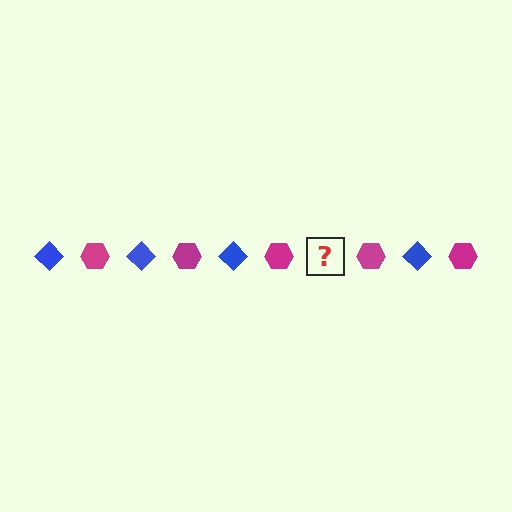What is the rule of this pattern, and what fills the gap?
The rule is that the pattern alternates between blue diamond and magenta hexagon. The gap should be filled with a blue diamond.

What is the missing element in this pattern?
The missing element is a blue diamond.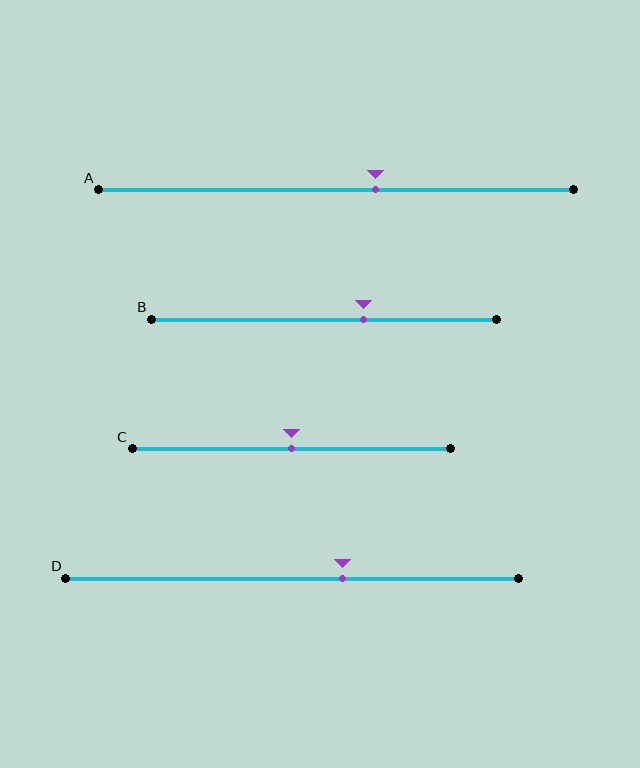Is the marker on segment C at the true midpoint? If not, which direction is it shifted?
Yes, the marker on segment C is at the true midpoint.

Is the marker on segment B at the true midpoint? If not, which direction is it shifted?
No, the marker on segment B is shifted to the right by about 11% of the segment length.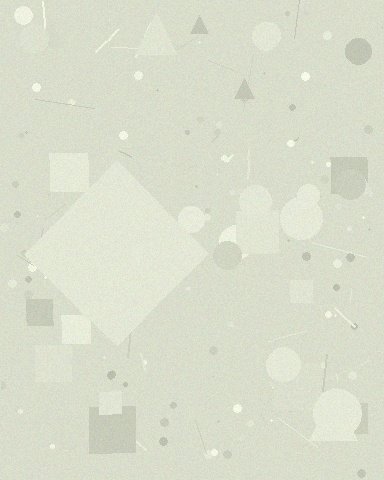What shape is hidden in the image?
A diamond is hidden in the image.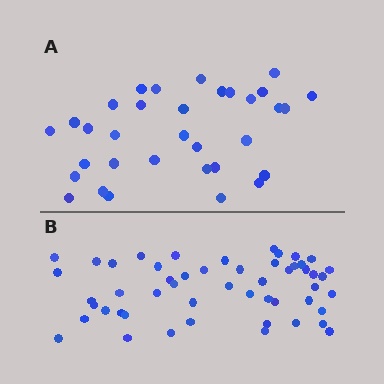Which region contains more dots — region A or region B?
Region B (the bottom region) has more dots.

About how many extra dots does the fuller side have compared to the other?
Region B has approximately 20 more dots than region A.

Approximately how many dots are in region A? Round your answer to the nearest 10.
About 30 dots. (The exact count is 33, which rounds to 30.)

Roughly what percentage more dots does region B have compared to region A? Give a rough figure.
About 60% more.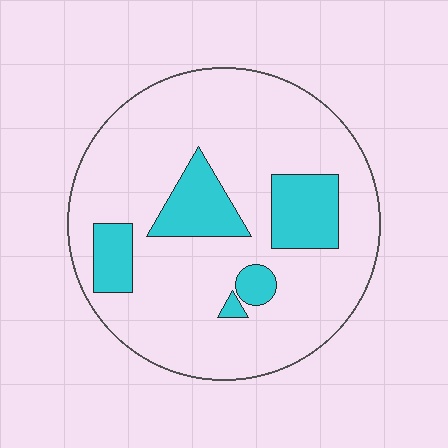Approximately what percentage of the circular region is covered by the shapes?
Approximately 20%.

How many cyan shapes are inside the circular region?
5.